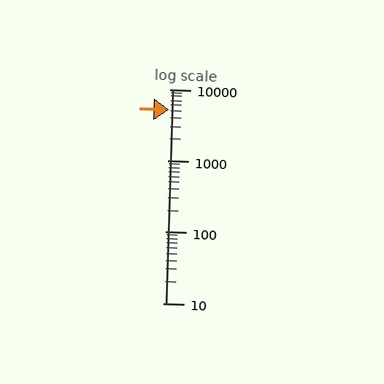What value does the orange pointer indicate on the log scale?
The pointer indicates approximately 5200.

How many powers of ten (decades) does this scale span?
The scale spans 3 decades, from 10 to 10000.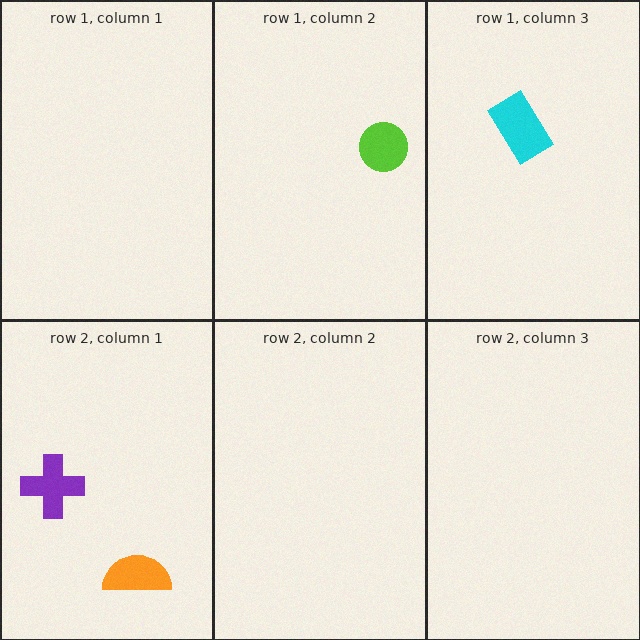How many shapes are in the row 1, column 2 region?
1.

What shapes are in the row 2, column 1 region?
The orange semicircle, the purple cross.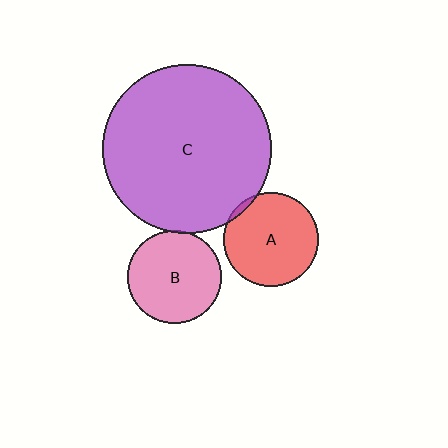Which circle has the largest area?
Circle C (purple).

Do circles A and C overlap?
Yes.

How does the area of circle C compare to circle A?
Approximately 3.2 times.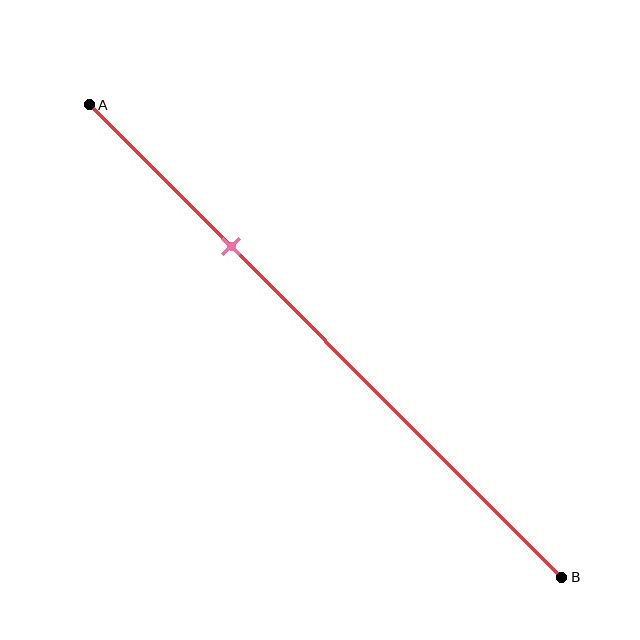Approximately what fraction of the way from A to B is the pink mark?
The pink mark is approximately 30% of the way from A to B.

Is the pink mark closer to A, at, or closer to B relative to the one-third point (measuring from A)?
The pink mark is closer to point A than the one-third point of segment AB.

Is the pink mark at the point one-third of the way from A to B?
No, the mark is at about 30% from A, not at the 33% one-third point.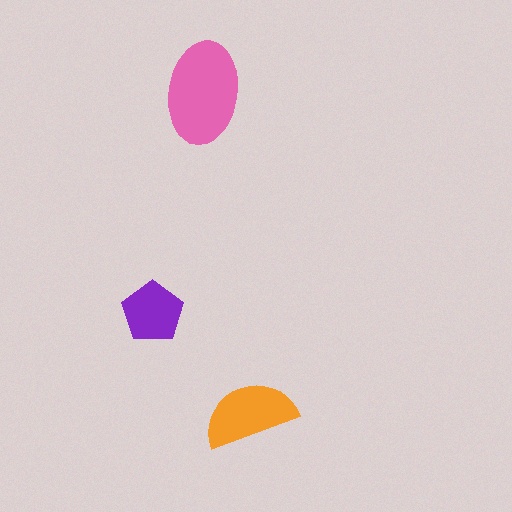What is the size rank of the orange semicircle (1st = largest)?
2nd.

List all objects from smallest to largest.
The purple pentagon, the orange semicircle, the pink ellipse.